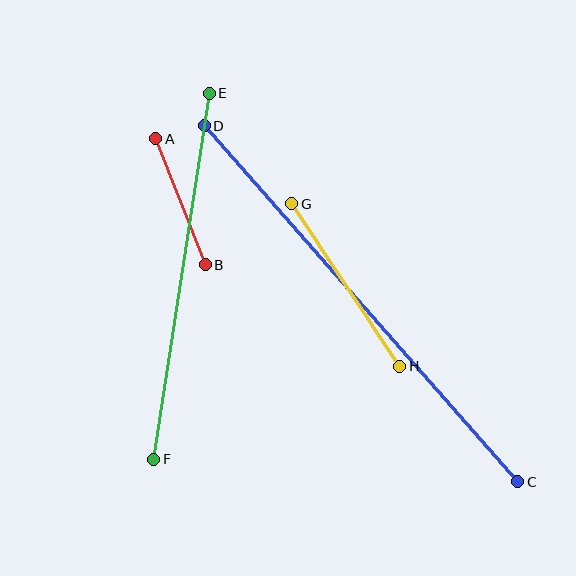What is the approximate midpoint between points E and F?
The midpoint is at approximately (182, 276) pixels.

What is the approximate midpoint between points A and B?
The midpoint is at approximately (181, 202) pixels.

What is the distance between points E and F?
The distance is approximately 371 pixels.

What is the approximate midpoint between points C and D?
The midpoint is at approximately (361, 304) pixels.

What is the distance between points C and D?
The distance is approximately 474 pixels.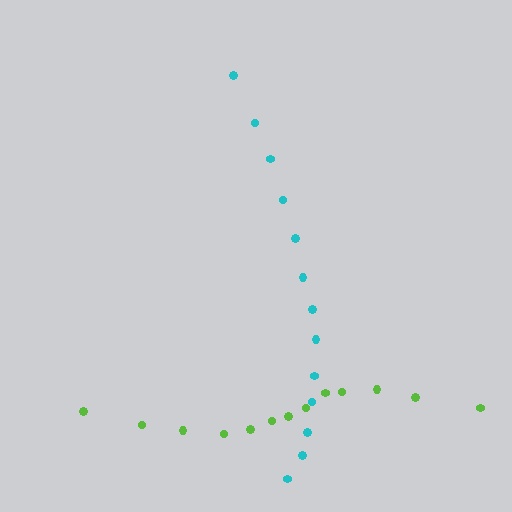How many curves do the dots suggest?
There are 2 distinct paths.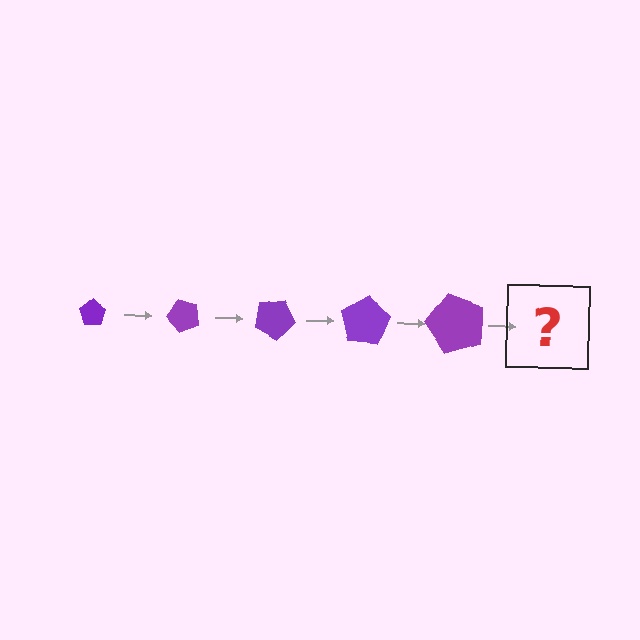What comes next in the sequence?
The next element should be a pentagon, larger than the previous one and rotated 250 degrees from the start.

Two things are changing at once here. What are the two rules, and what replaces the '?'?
The two rules are that the pentagon grows larger each step and it rotates 50 degrees each step. The '?' should be a pentagon, larger than the previous one and rotated 250 degrees from the start.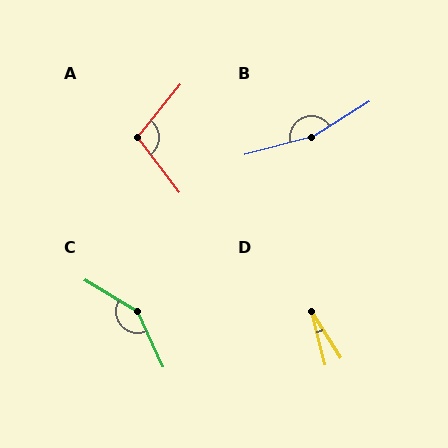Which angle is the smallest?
D, at approximately 18 degrees.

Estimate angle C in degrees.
Approximately 146 degrees.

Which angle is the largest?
B, at approximately 163 degrees.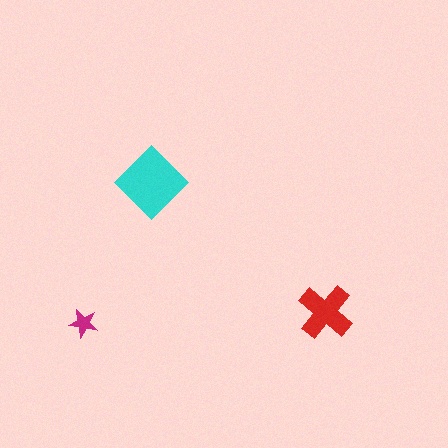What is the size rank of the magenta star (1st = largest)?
3rd.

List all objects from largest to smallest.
The cyan diamond, the red cross, the magenta star.